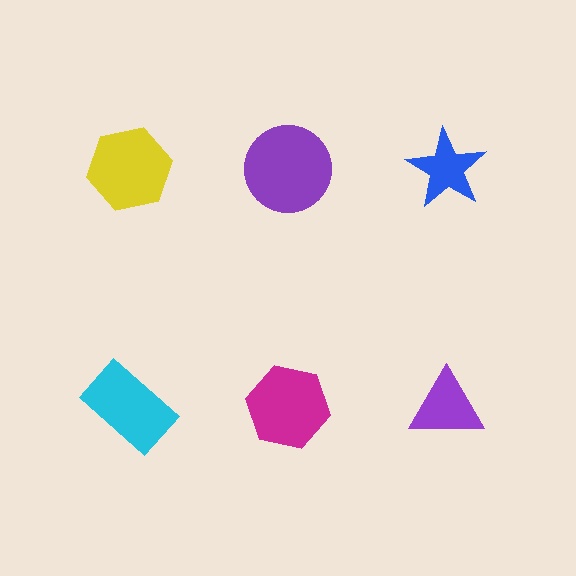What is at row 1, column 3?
A blue star.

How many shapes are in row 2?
3 shapes.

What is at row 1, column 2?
A purple circle.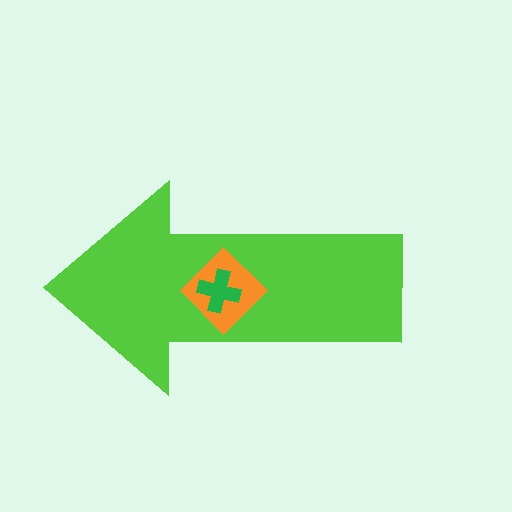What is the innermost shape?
The green cross.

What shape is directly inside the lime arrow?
The orange diamond.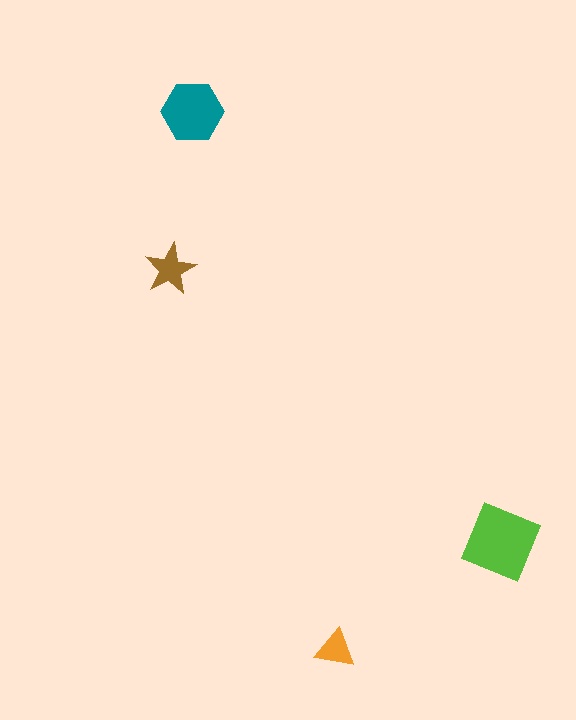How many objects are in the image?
There are 4 objects in the image.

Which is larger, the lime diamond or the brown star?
The lime diamond.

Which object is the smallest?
The orange triangle.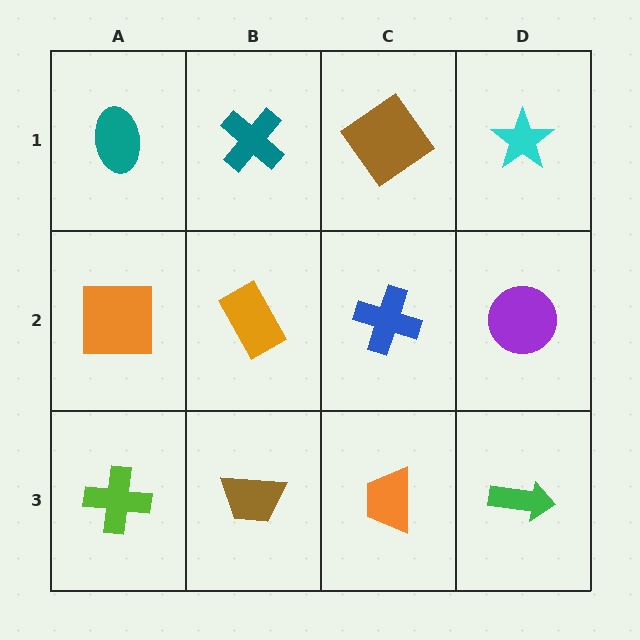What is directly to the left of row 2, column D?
A blue cross.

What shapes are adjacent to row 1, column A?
An orange square (row 2, column A), a teal cross (row 1, column B).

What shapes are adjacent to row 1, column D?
A purple circle (row 2, column D), a brown diamond (row 1, column C).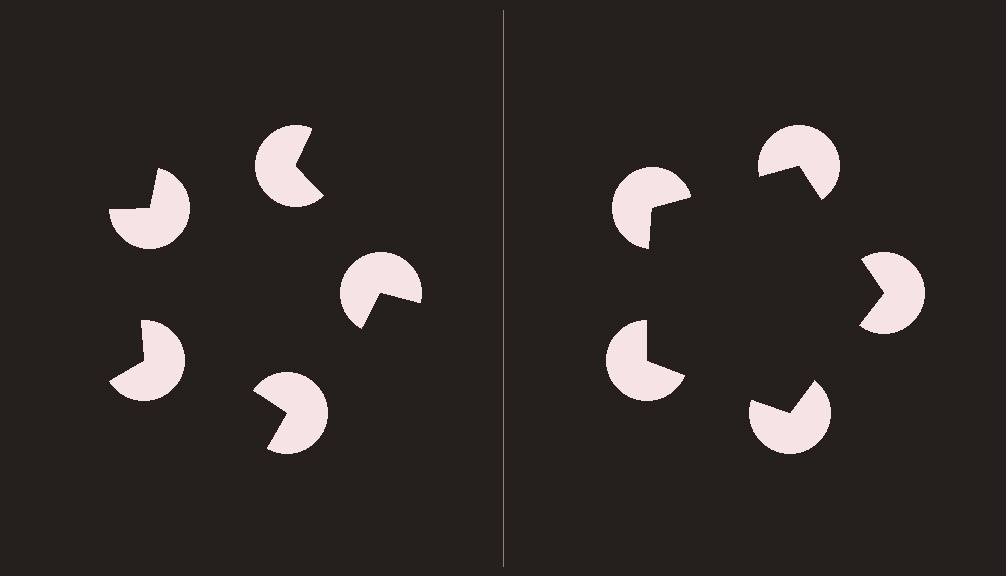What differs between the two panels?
The pac-man discs are positioned identically on both sides; only the wedge orientations differ. On the right they align to a pentagon; on the left they are misaligned.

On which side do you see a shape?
An illusory pentagon appears on the right side. On the left side the wedge cuts are rotated, so no coherent shape forms.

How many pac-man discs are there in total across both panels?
10 — 5 on each side.